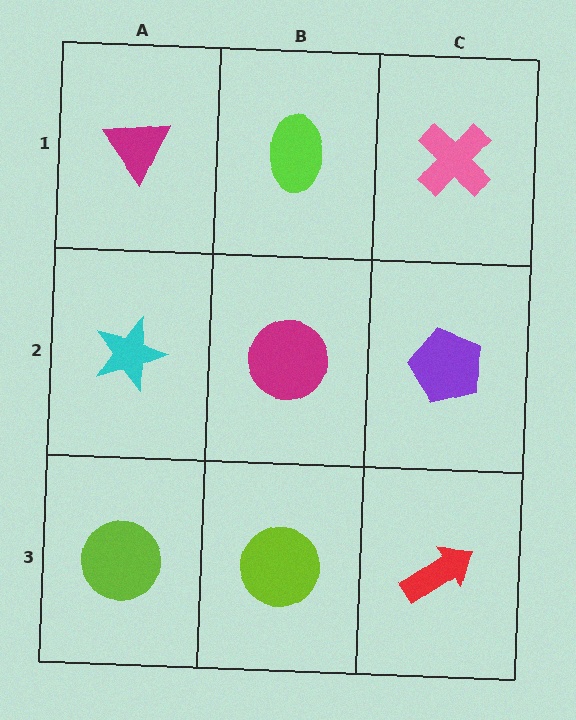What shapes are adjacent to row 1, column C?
A purple pentagon (row 2, column C), a lime ellipse (row 1, column B).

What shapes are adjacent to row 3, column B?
A magenta circle (row 2, column B), a lime circle (row 3, column A), a red arrow (row 3, column C).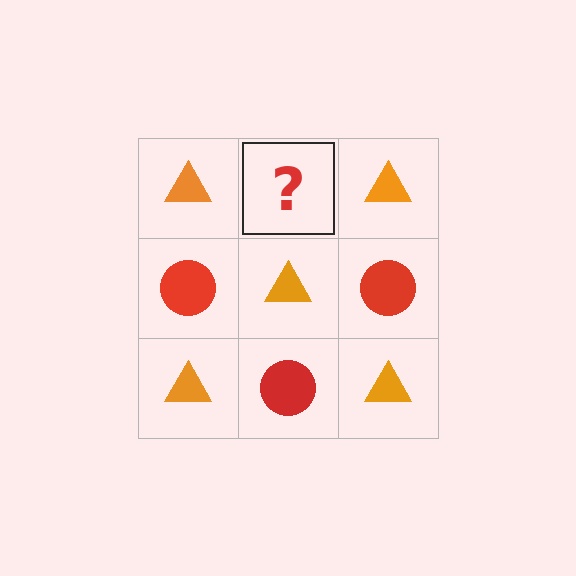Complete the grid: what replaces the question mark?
The question mark should be replaced with a red circle.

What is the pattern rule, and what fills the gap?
The rule is that it alternates orange triangle and red circle in a checkerboard pattern. The gap should be filled with a red circle.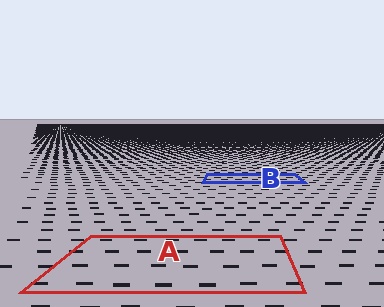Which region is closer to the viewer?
Region A is closer. The texture elements there are larger and more spread out.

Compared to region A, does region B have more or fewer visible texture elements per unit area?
Region B has more texture elements per unit area — they are packed more densely because it is farther away.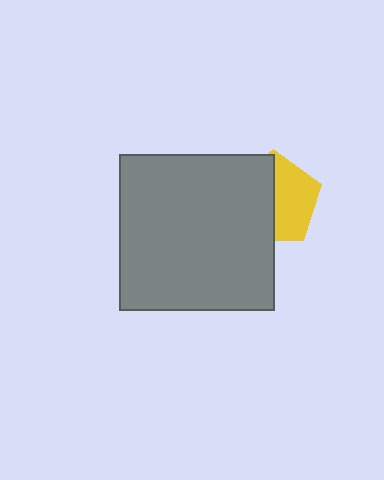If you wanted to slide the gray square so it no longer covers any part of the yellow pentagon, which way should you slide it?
Slide it left — that is the most direct way to separate the two shapes.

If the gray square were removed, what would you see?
You would see the complete yellow pentagon.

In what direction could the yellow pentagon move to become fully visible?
The yellow pentagon could move right. That would shift it out from behind the gray square entirely.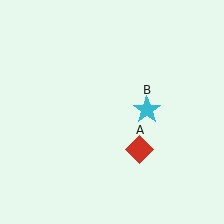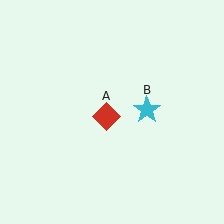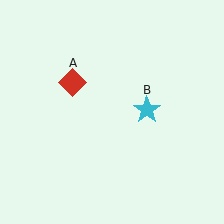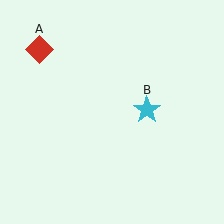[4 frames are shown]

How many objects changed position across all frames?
1 object changed position: red diamond (object A).